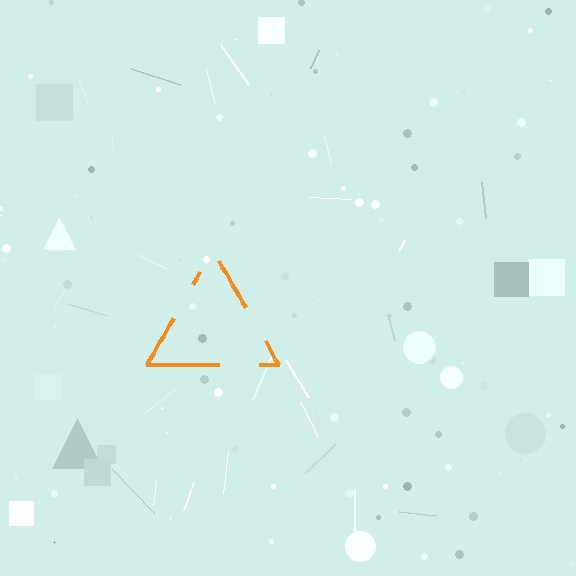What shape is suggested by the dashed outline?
The dashed outline suggests a triangle.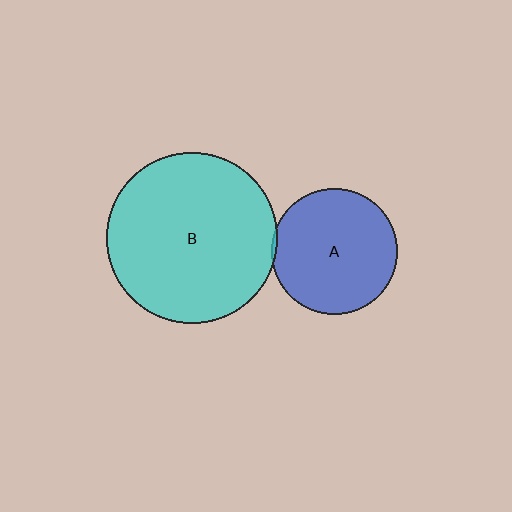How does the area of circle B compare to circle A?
Approximately 1.8 times.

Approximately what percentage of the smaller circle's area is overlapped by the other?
Approximately 5%.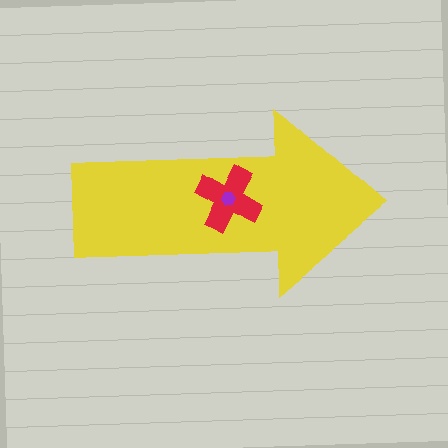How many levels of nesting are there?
3.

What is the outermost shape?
The yellow arrow.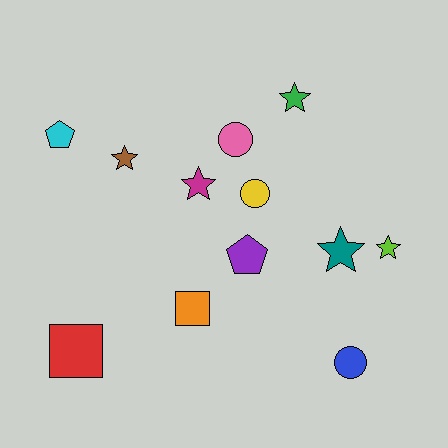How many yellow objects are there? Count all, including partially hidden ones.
There is 1 yellow object.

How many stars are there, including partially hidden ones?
There are 5 stars.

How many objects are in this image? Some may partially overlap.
There are 12 objects.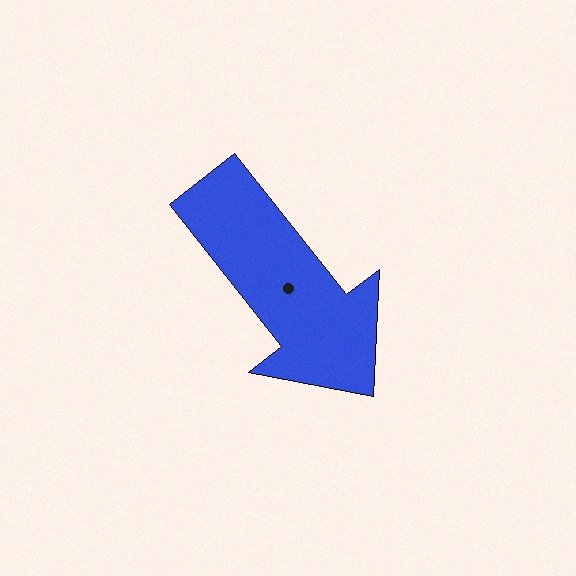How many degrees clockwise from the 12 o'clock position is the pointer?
Approximately 142 degrees.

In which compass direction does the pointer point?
Southeast.